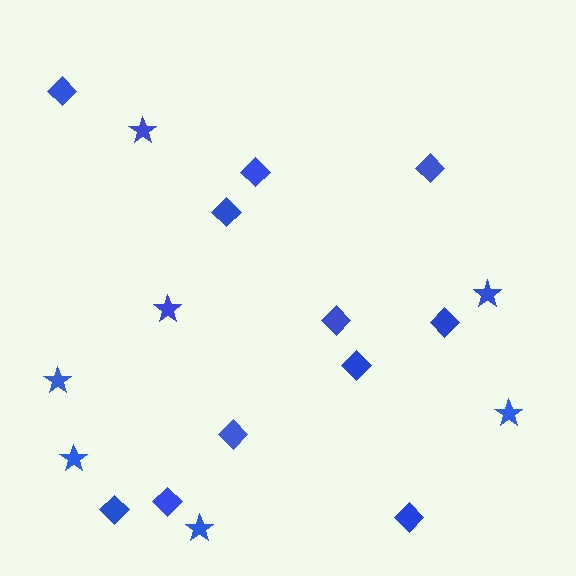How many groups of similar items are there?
There are 2 groups: one group of diamonds (11) and one group of stars (7).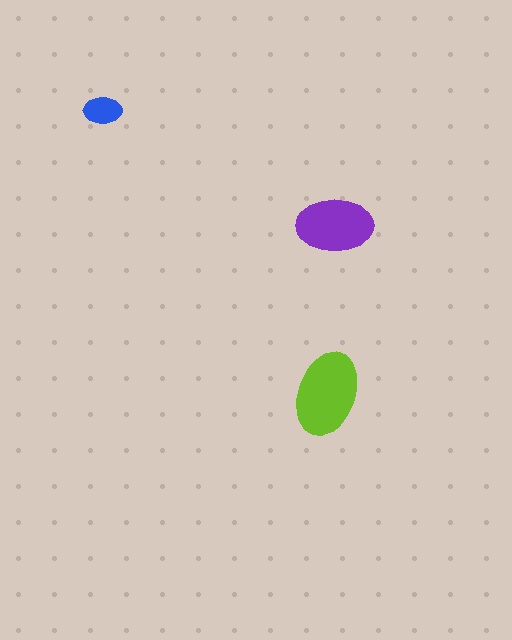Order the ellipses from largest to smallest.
the lime one, the purple one, the blue one.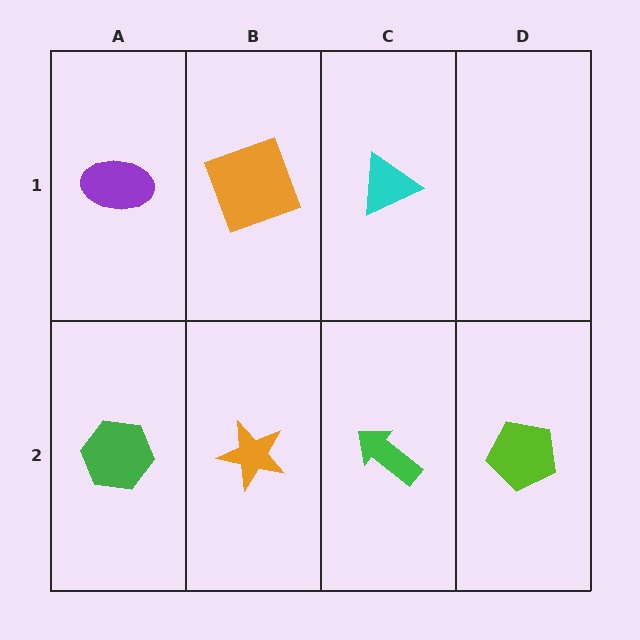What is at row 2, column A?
A green hexagon.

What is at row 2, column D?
A lime pentagon.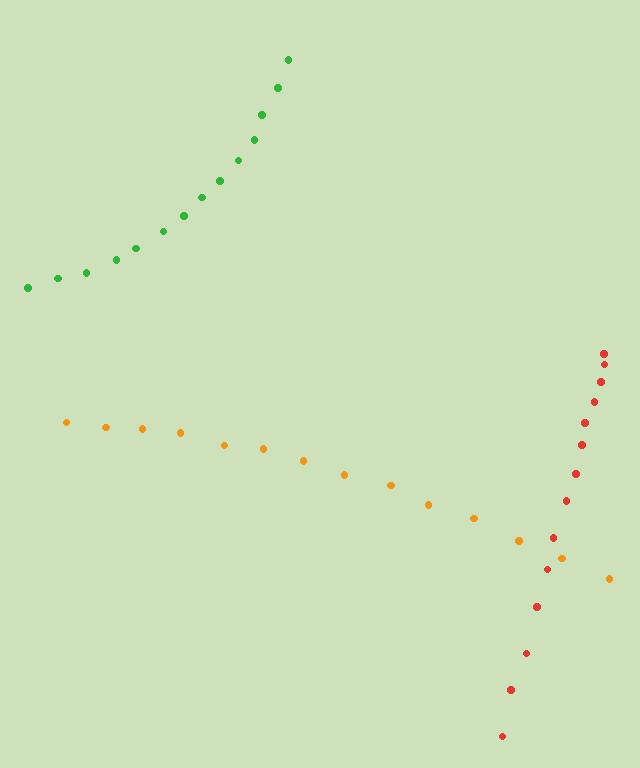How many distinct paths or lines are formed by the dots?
There are 3 distinct paths.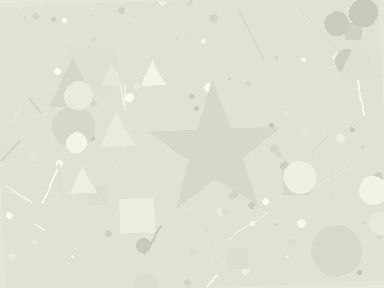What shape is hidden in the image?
A star is hidden in the image.